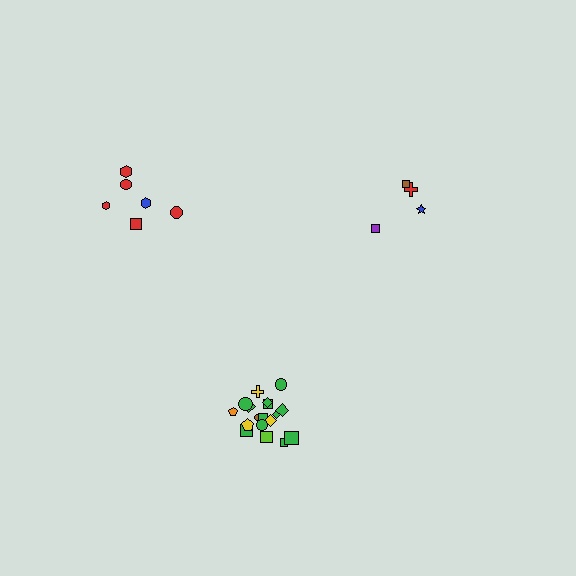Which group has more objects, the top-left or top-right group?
The top-left group.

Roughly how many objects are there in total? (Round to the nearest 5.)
Roughly 30 objects in total.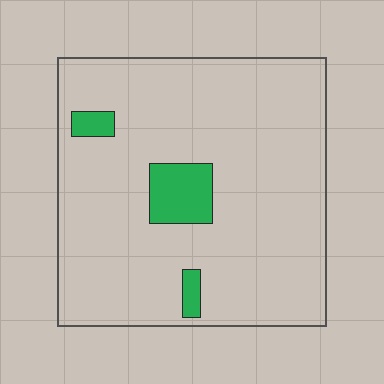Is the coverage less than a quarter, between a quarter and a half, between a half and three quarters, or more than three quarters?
Less than a quarter.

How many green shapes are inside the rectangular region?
3.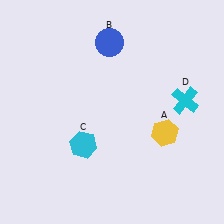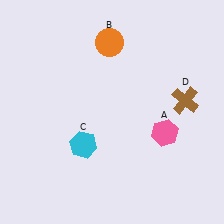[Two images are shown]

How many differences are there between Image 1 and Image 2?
There are 3 differences between the two images.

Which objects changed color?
A changed from yellow to pink. B changed from blue to orange. D changed from cyan to brown.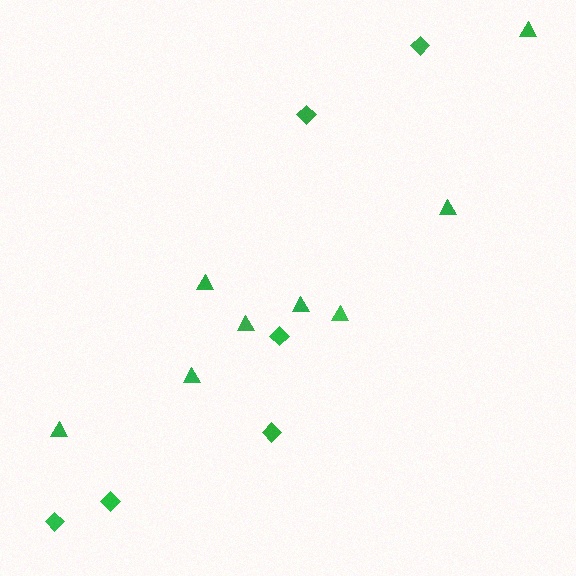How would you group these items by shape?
There are 2 groups: one group of diamonds (6) and one group of triangles (8).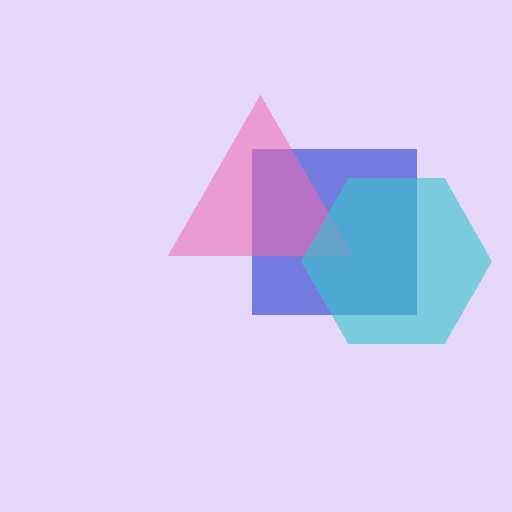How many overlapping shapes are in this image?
There are 3 overlapping shapes in the image.